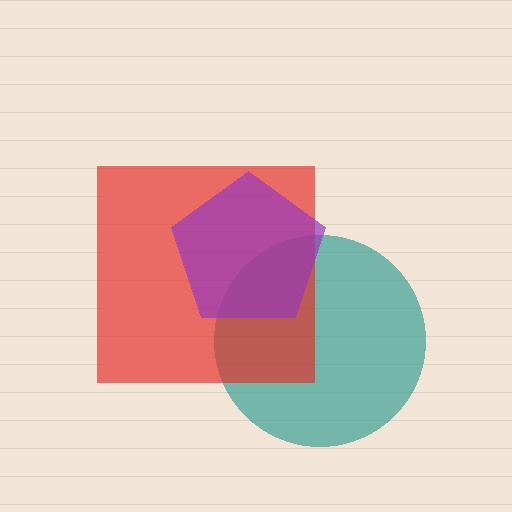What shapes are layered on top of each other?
The layered shapes are: a teal circle, a red square, a purple pentagon.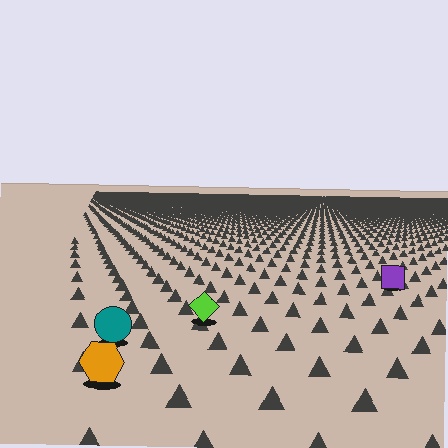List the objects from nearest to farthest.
From nearest to farthest: the orange hexagon, the teal circle, the lime diamond, the purple square.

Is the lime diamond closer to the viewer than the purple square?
Yes. The lime diamond is closer — you can tell from the texture gradient: the ground texture is coarser near it.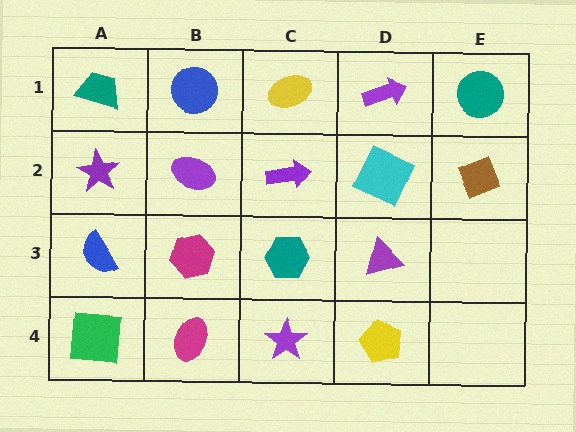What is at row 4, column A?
A green square.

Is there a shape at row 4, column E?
No, that cell is empty.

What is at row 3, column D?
A purple triangle.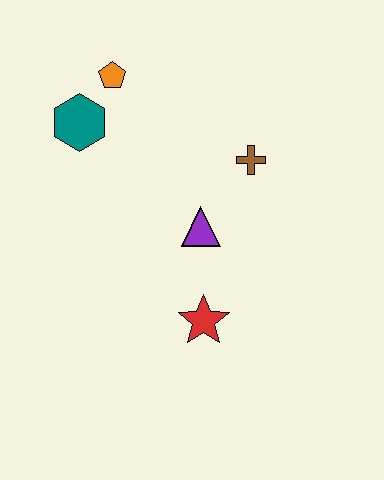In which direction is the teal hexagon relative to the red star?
The teal hexagon is above the red star.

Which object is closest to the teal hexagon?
The orange pentagon is closest to the teal hexagon.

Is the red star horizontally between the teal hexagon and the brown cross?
Yes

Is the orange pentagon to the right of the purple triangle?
No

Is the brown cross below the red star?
No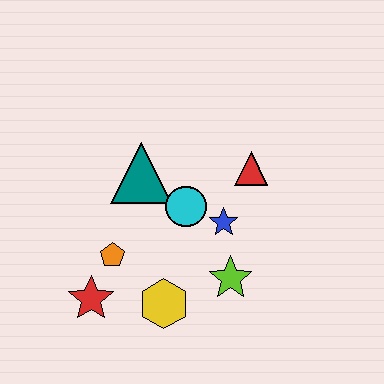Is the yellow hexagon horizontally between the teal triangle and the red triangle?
Yes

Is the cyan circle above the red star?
Yes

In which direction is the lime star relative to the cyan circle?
The lime star is below the cyan circle.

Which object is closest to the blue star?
The cyan circle is closest to the blue star.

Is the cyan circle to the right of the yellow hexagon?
Yes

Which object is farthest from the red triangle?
The red star is farthest from the red triangle.